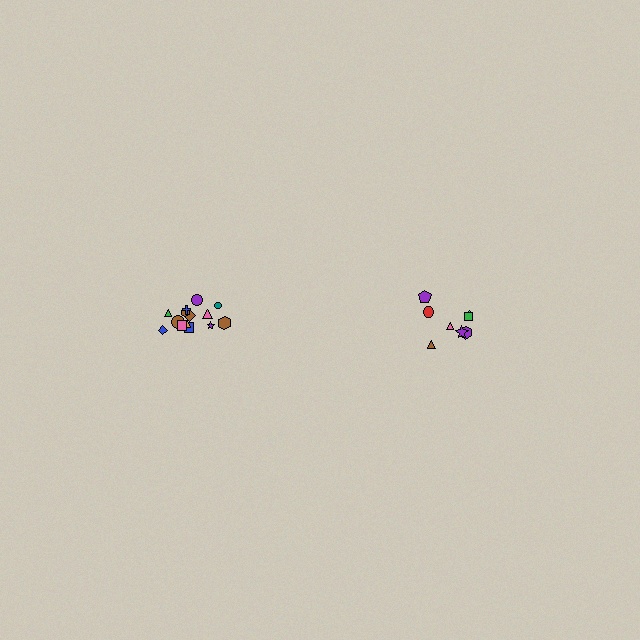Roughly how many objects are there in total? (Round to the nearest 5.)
Roughly 25 objects in total.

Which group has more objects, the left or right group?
The left group.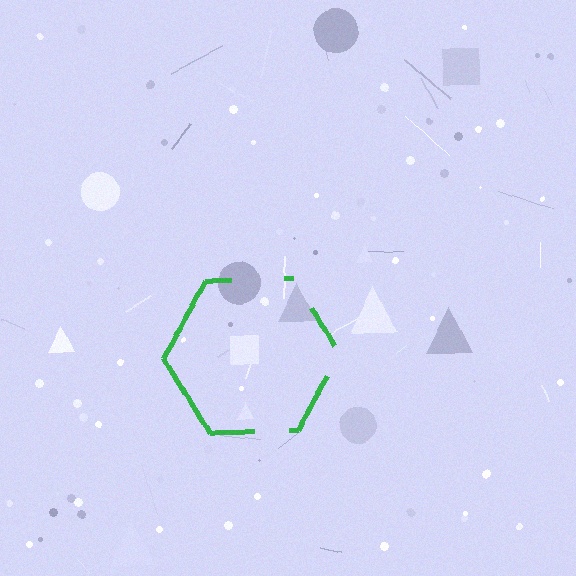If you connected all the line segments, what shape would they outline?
They would outline a hexagon.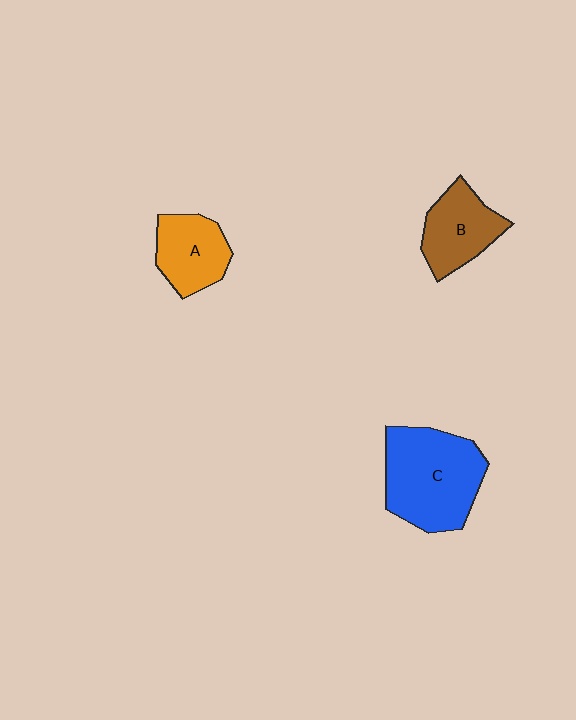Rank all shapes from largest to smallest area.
From largest to smallest: C (blue), B (brown), A (orange).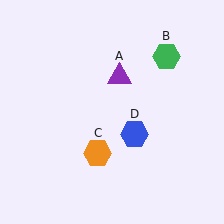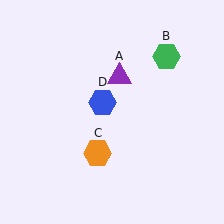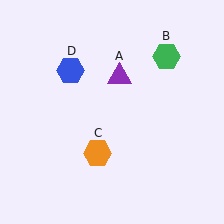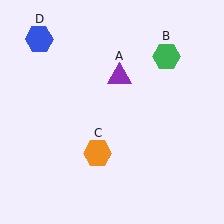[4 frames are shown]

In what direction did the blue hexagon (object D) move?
The blue hexagon (object D) moved up and to the left.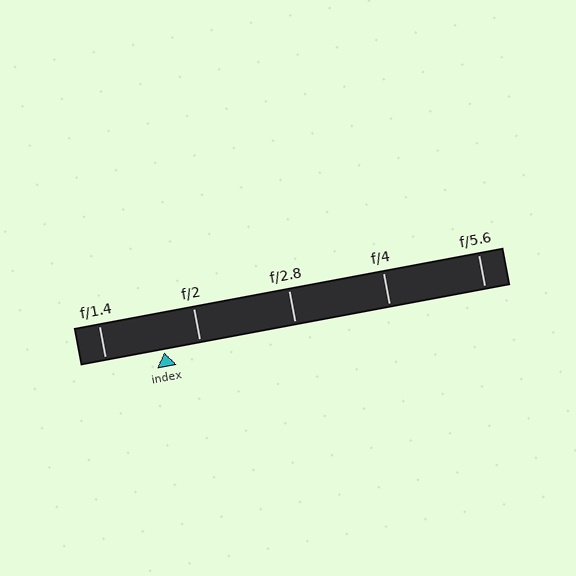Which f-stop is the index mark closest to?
The index mark is closest to f/2.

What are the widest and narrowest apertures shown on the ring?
The widest aperture shown is f/1.4 and the narrowest is f/5.6.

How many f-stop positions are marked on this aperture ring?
There are 5 f-stop positions marked.